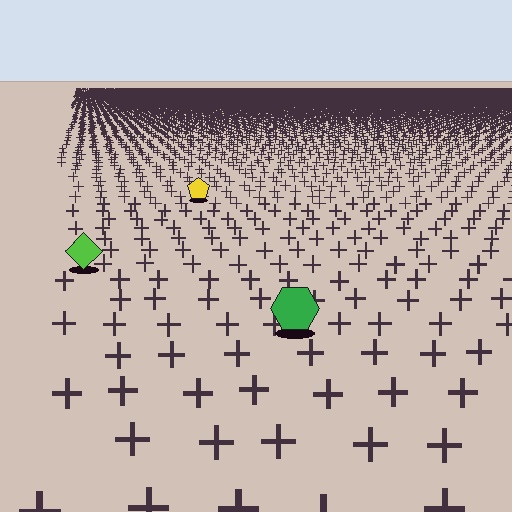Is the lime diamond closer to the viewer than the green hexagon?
No. The green hexagon is closer — you can tell from the texture gradient: the ground texture is coarser near it.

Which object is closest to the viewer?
The green hexagon is closest. The texture marks near it are larger and more spread out.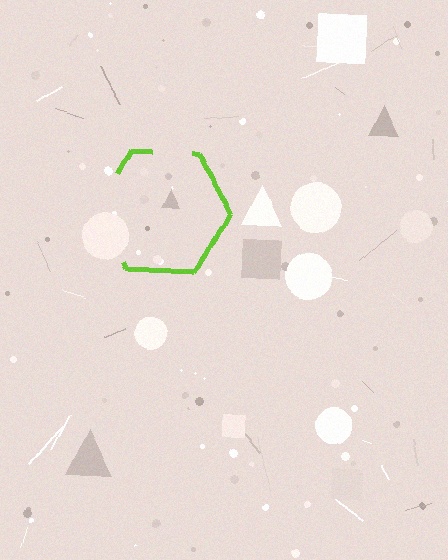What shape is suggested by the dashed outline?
The dashed outline suggests a hexagon.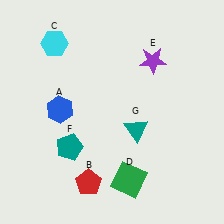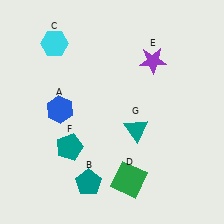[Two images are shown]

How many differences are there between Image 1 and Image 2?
There is 1 difference between the two images.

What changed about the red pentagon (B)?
In Image 1, B is red. In Image 2, it changed to teal.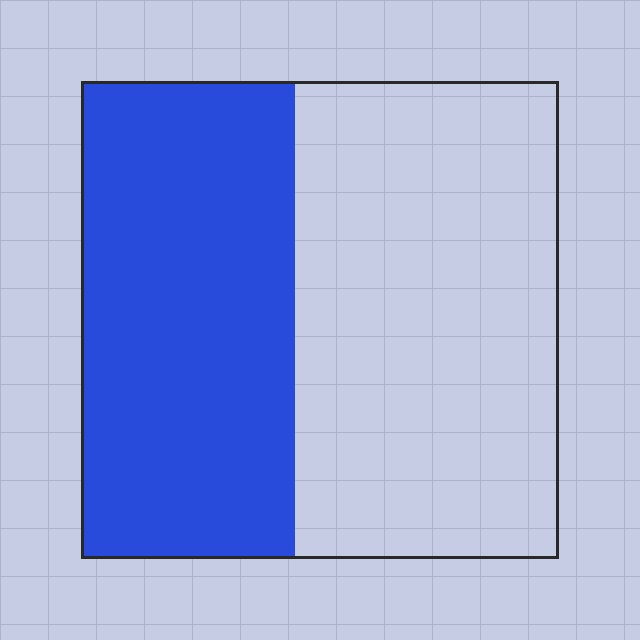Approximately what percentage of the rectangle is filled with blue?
Approximately 45%.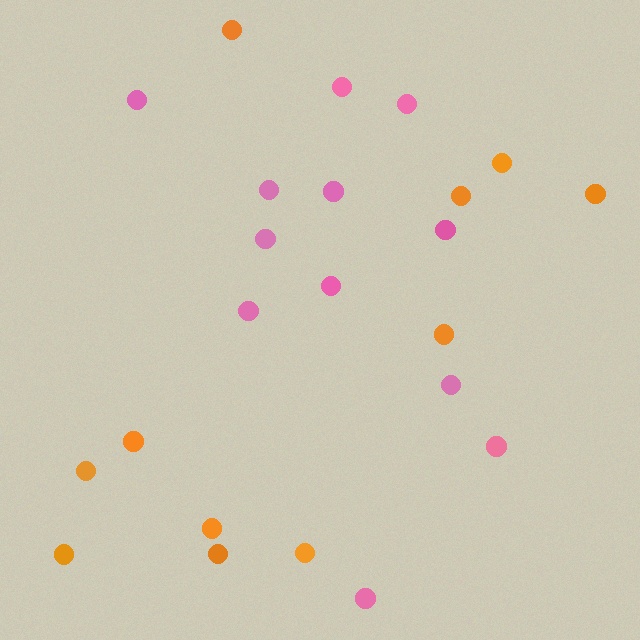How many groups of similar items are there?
There are 2 groups: one group of orange circles (11) and one group of pink circles (12).